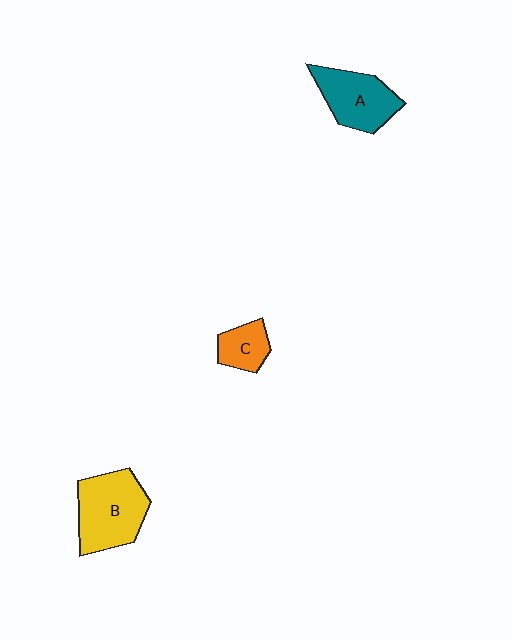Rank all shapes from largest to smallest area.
From largest to smallest: B (yellow), A (teal), C (orange).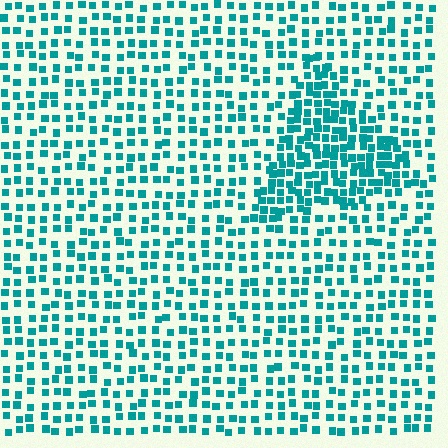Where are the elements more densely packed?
The elements are more densely packed inside the triangle boundary.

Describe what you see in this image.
The image contains small teal elements arranged at two different densities. A triangle-shaped region is visible where the elements are more densely packed than the surrounding area.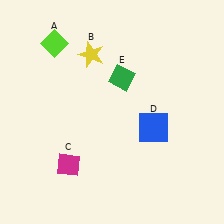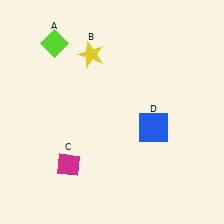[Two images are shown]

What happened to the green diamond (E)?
The green diamond (E) was removed in Image 2. It was in the top-right area of Image 1.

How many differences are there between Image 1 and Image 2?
There is 1 difference between the two images.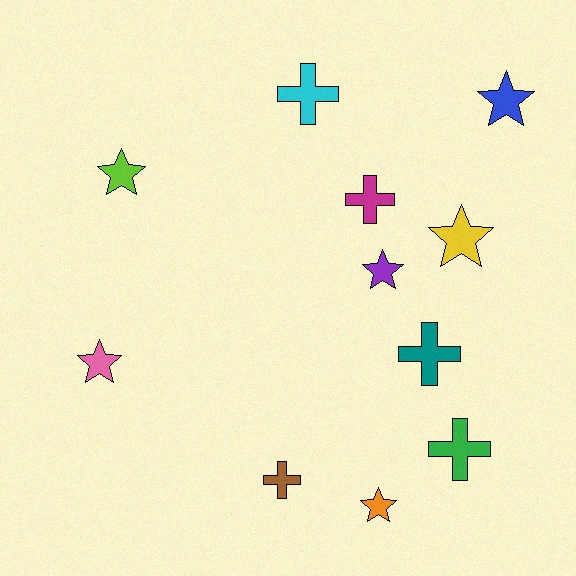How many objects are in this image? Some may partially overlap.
There are 11 objects.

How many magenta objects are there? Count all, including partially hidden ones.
There is 1 magenta object.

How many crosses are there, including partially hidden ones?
There are 5 crosses.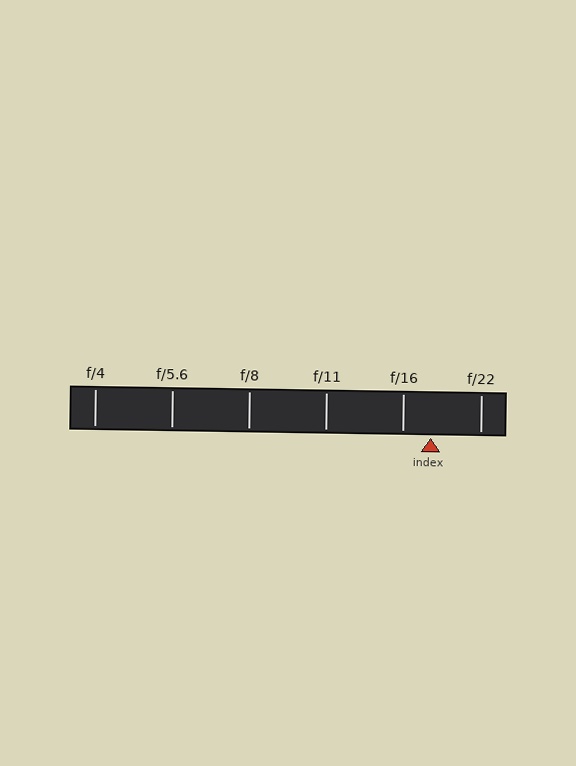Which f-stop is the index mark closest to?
The index mark is closest to f/16.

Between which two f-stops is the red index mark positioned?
The index mark is between f/16 and f/22.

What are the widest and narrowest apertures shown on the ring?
The widest aperture shown is f/4 and the narrowest is f/22.